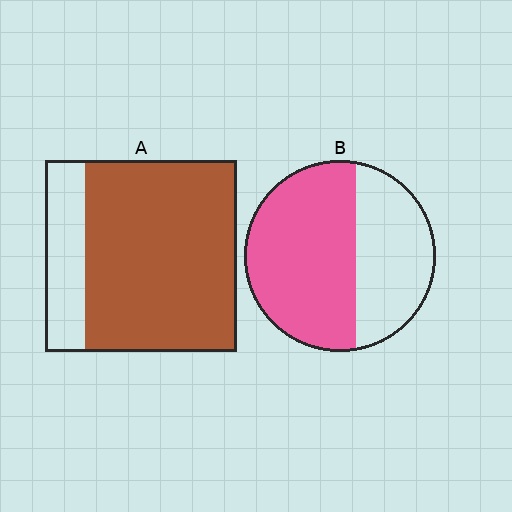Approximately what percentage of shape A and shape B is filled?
A is approximately 80% and B is approximately 60%.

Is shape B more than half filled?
Yes.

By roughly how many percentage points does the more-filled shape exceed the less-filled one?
By roughly 20 percentage points (A over B).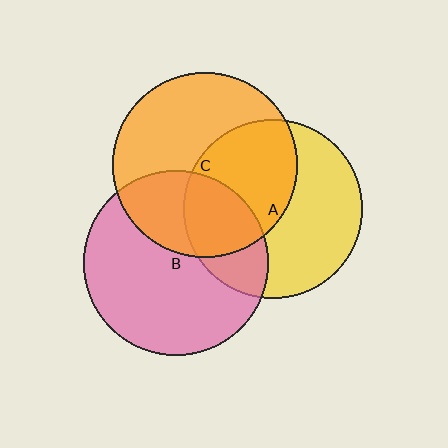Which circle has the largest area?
Circle C (orange).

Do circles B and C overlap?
Yes.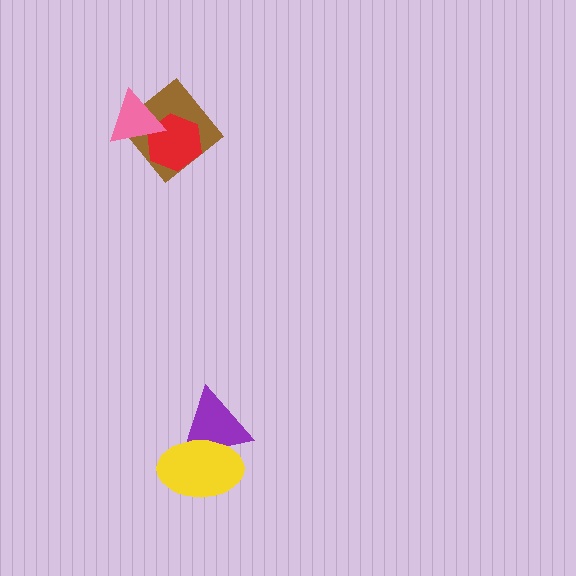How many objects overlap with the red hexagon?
2 objects overlap with the red hexagon.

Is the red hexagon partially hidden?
Yes, it is partially covered by another shape.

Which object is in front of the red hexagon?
The pink triangle is in front of the red hexagon.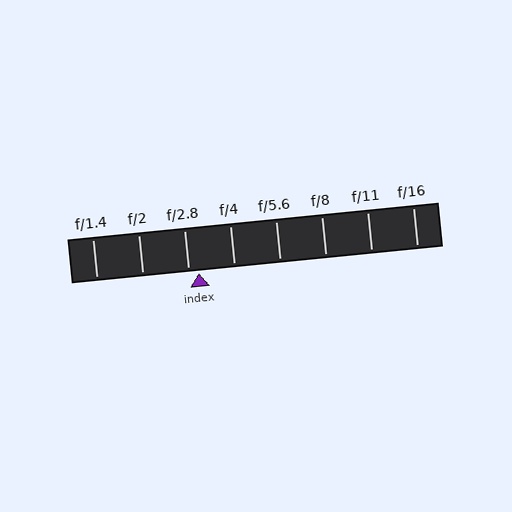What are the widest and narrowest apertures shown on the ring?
The widest aperture shown is f/1.4 and the narrowest is f/16.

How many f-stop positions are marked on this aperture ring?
There are 8 f-stop positions marked.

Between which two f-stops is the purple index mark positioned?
The index mark is between f/2.8 and f/4.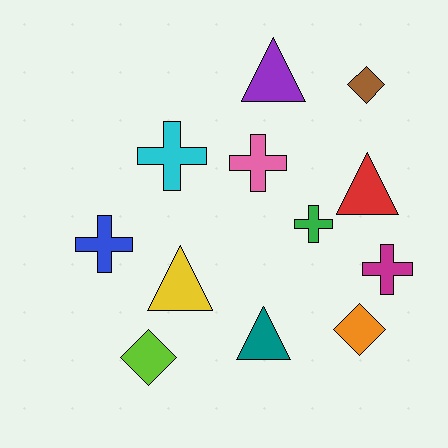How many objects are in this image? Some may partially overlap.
There are 12 objects.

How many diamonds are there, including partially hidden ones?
There are 3 diamonds.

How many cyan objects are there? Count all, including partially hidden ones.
There is 1 cyan object.